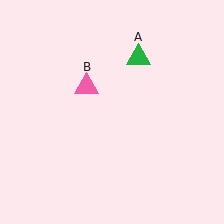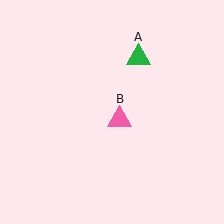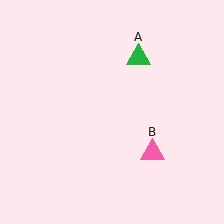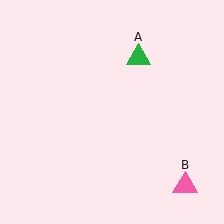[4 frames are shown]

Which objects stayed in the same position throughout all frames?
Green triangle (object A) remained stationary.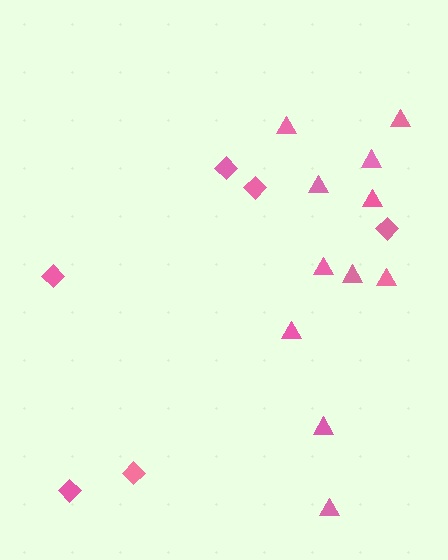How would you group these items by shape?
There are 2 groups: one group of triangles (11) and one group of diamonds (6).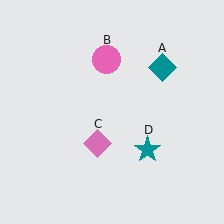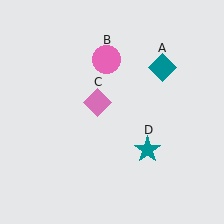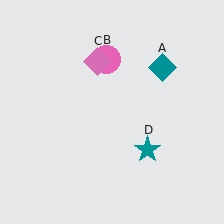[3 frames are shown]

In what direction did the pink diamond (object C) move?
The pink diamond (object C) moved up.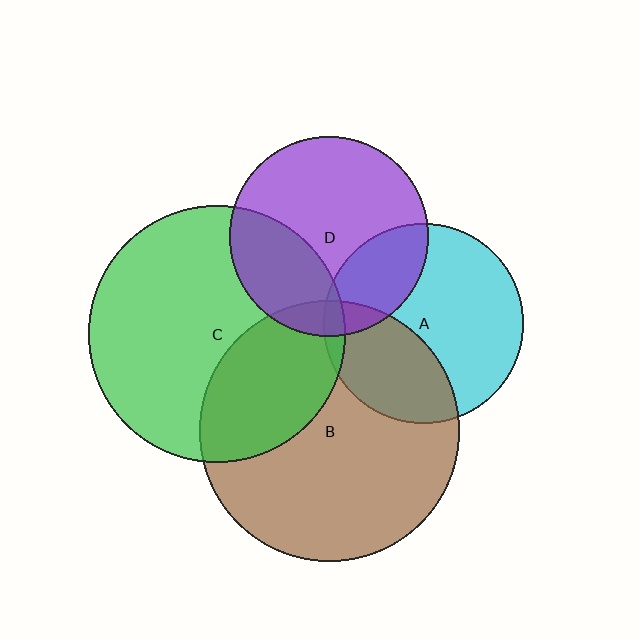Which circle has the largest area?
Circle B (brown).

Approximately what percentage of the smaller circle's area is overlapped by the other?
Approximately 10%.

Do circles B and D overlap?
Yes.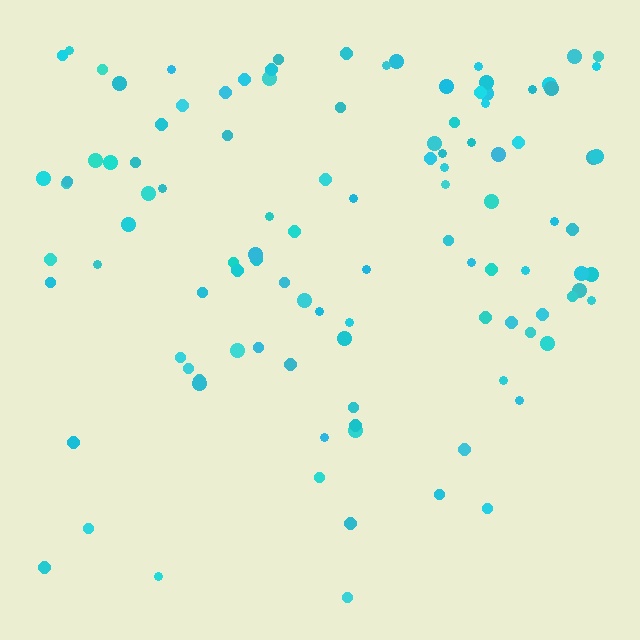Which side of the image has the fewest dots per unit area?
The bottom.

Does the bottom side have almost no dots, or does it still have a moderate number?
Still a moderate number, just noticeably fewer than the top.